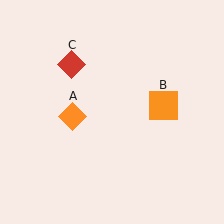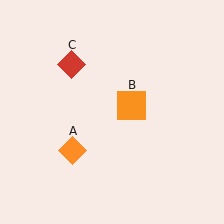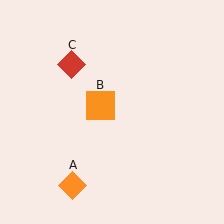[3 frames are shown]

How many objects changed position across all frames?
2 objects changed position: orange diamond (object A), orange square (object B).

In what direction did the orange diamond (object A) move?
The orange diamond (object A) moved down.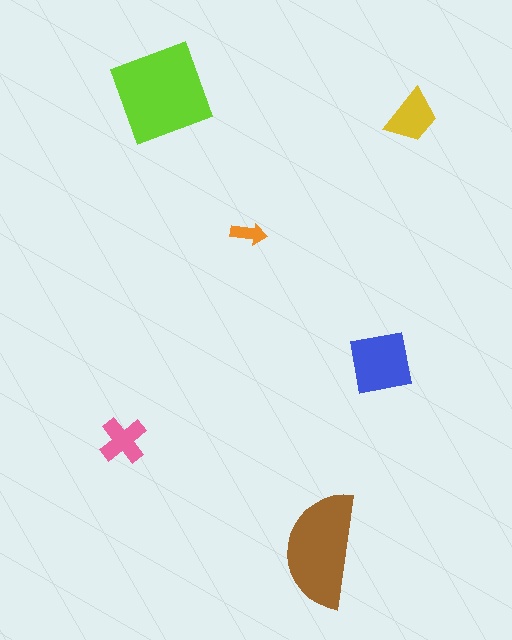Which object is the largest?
The lime square.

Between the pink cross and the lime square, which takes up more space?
The lime square.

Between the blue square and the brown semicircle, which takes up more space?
The brown semicircle.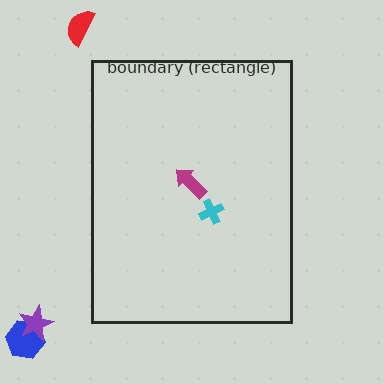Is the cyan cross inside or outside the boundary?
Inside.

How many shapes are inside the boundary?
2 inside, 3 outside.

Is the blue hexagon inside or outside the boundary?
Outside.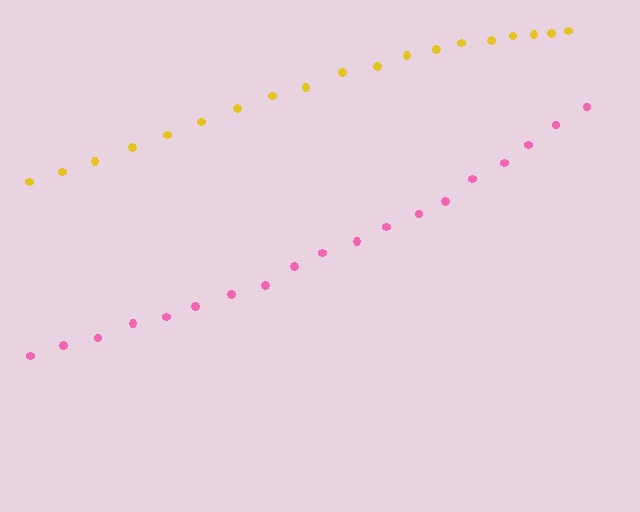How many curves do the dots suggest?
There are 2 distinct paths.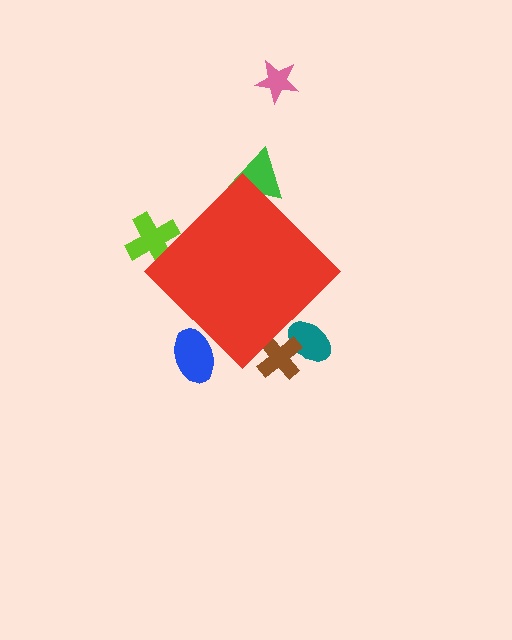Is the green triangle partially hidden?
Yes, the green triangle is partially hidden behind the red diamond.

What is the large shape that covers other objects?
A red diamond.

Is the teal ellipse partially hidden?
Yes, the teal ellipse is partially hidden behind the red diamond.